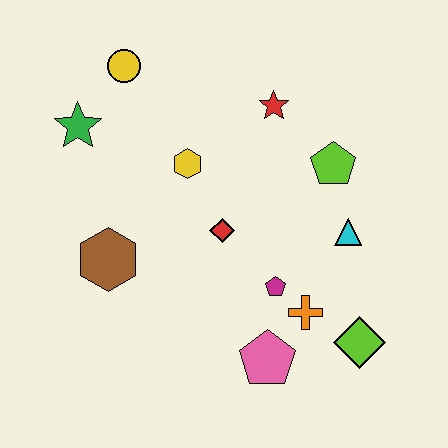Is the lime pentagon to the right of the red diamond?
Yes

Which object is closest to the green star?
The yellow circle is closest to the green star.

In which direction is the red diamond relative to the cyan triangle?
The red diamond is to the left of the cyan triangle.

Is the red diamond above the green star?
No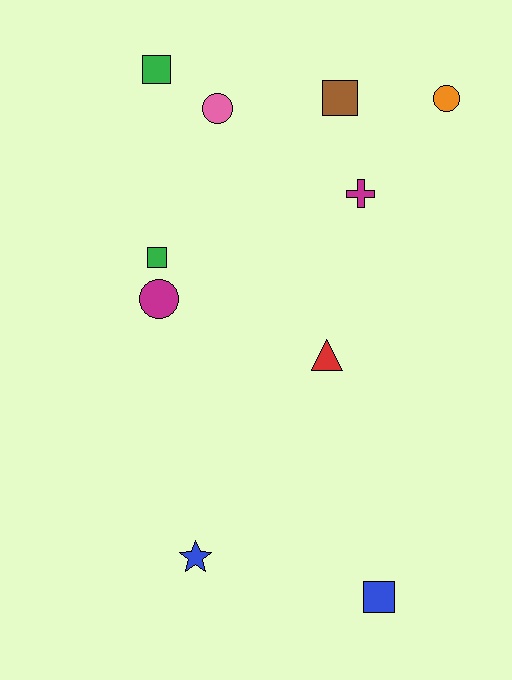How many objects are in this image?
There are 10 objects.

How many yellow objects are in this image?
There are no yellow objects.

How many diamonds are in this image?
There are no diamonds.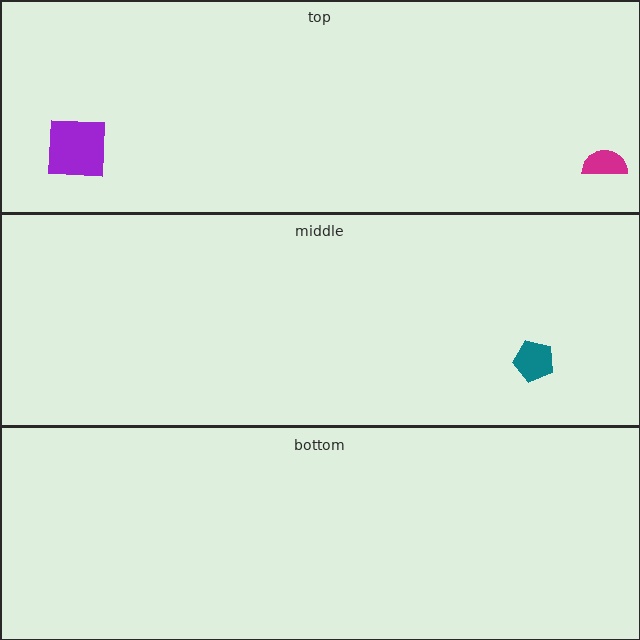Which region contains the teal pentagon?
The middle region.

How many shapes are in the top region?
2.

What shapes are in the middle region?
The teal pentagon.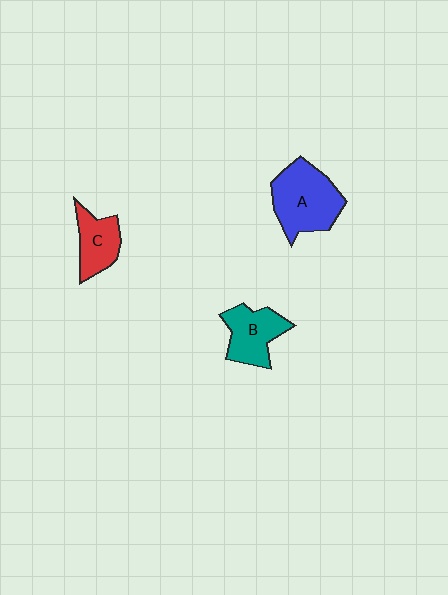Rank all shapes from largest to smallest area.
From largest to smallest: A (blue), B (teal), C (red).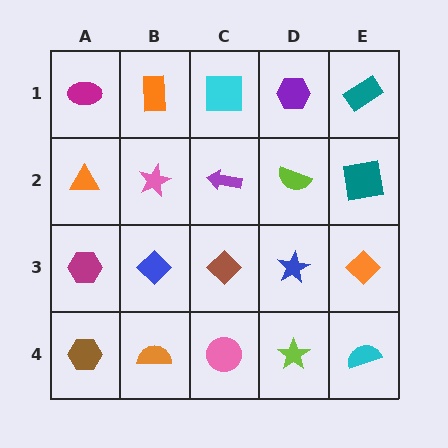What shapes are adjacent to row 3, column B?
A pink star (row 2, column B), an orange semicircle (row 4, column B), a magenta hexagon (row 3, column A), a brown diamond (row 3, column C).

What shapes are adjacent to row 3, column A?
An orange triangle (row 2, column A), a brown hexagon (row 4, column A), a blue diamond (row 3, column B).